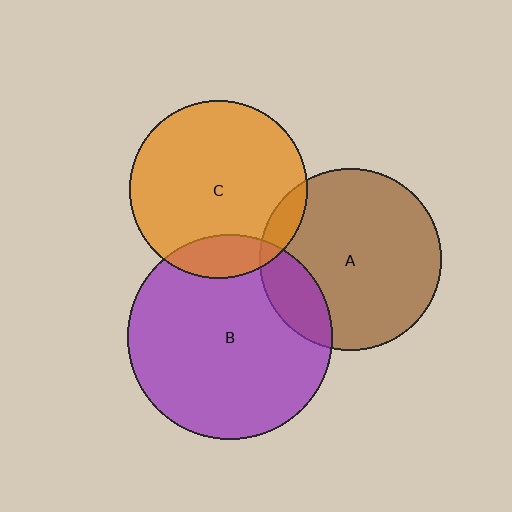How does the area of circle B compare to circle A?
Approximately 1.3 times.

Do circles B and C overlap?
Yes.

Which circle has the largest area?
Circle B (purple).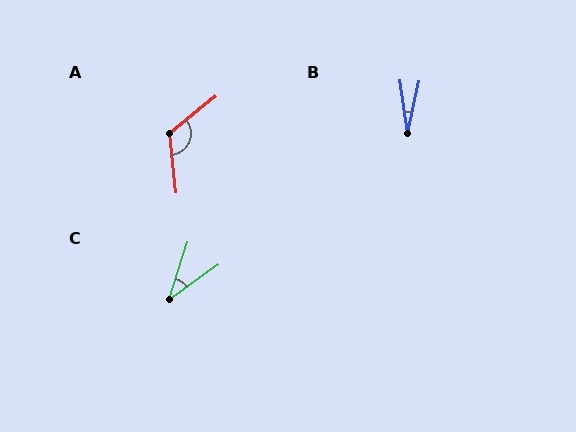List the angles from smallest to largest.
B (21°), C (36°), A (123°).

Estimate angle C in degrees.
Approximately 36 degrees.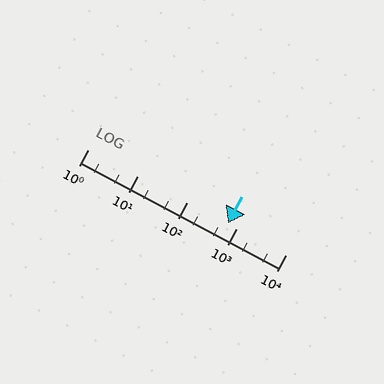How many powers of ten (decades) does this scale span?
The scale spans 4 decades, from 1 to 10000.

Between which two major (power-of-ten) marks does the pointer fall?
The pointer is between 100 and 1000.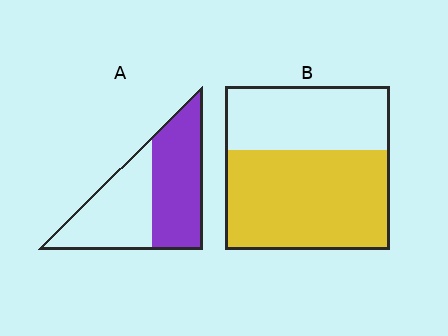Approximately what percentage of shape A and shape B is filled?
A is approximately 50% and B is approximately 60%.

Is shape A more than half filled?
Roughly half.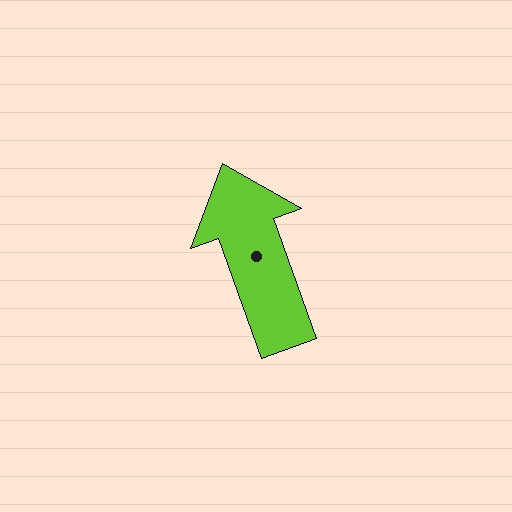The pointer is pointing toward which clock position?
Roughly 11 o'clock.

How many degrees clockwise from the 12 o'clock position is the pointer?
Approximately 340 degrees.